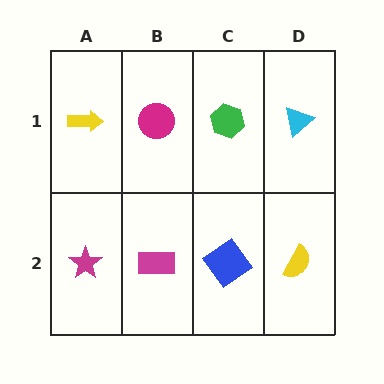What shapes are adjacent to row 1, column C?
A blue diamond (row 2, column C), a magenta circle (row 1, column B), a cyan triangle (row 1, column D).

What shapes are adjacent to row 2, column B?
A magenta circle (row 1, column B), a magenta star (row 2, column A), a blue diamond (row 2, column C).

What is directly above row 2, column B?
A magenta circle.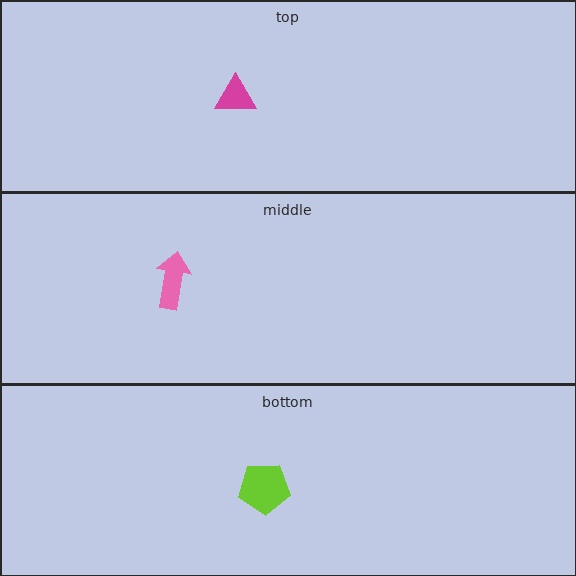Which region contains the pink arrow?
The middle region.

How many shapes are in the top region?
1.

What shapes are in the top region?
The magenta triangle.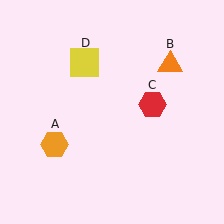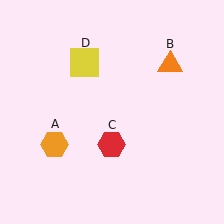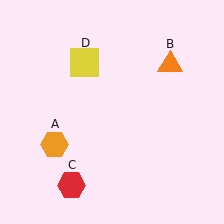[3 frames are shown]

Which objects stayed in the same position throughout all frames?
Orange hexagon (object A) and orange triangle (object B) and yellow square (object D) remained stationary.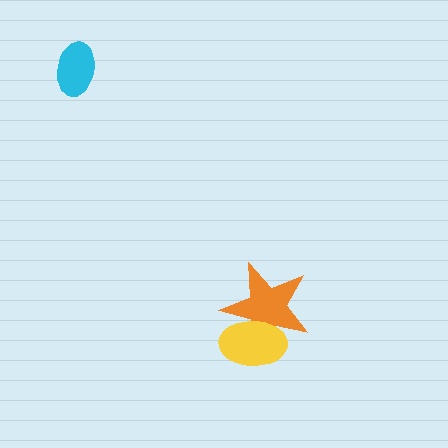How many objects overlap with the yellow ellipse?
1 object overlaps with the yellow ellipse.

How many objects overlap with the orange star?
1 object overlaps with the orange star.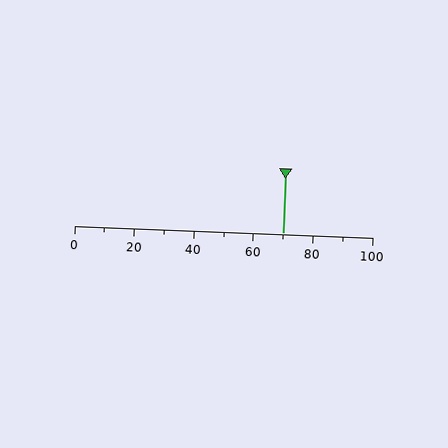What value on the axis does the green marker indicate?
The marker indicates approximately 70.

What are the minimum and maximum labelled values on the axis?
The axis runs from 0 to 100.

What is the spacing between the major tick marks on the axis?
The major ticks are spaced 20 apart.